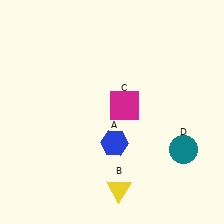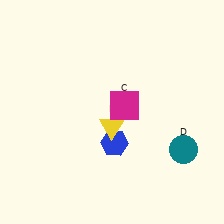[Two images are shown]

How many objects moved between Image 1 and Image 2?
1 object moved between the two images.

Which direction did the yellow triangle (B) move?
The yellow triangle (B) moved up.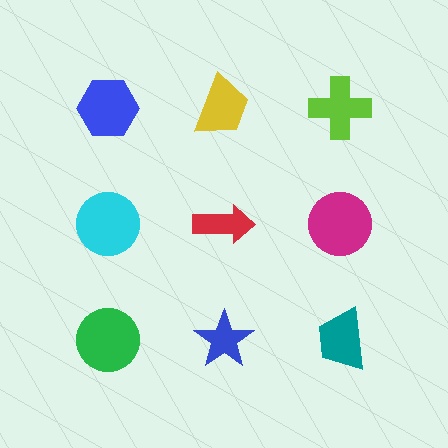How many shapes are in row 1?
3 shapes.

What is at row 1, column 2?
A yellow trapezoid.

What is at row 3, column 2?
A blue star.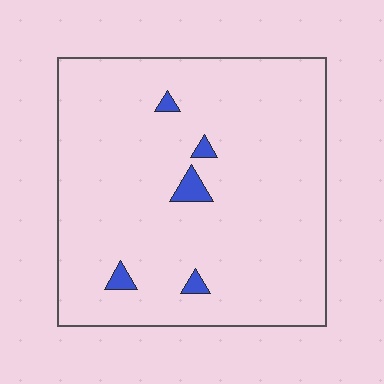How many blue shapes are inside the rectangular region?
5.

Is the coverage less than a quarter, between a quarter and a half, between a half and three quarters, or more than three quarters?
Less than a quarter.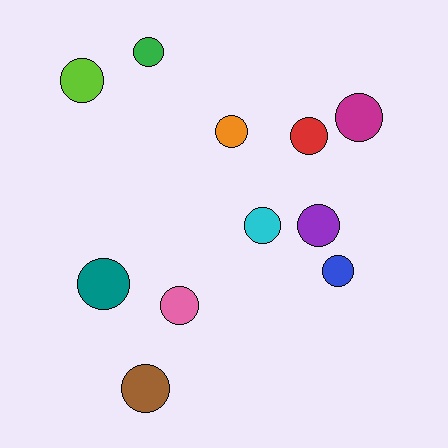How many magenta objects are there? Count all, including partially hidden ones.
There is 1 magenta object.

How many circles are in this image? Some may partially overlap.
There are 11 circles.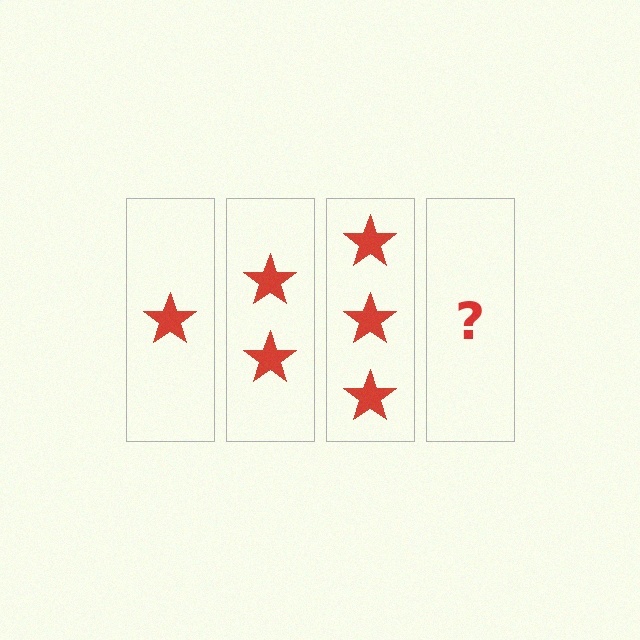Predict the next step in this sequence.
The next step is 4 stars.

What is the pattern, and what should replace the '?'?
The pattern is that each step adds one more star. The '?' should be 4 stars.